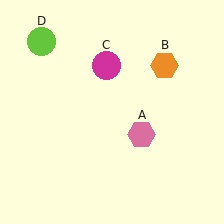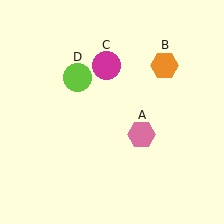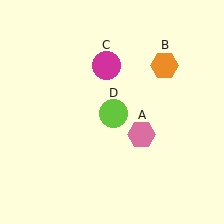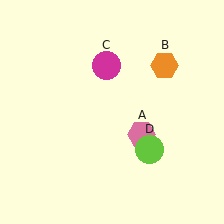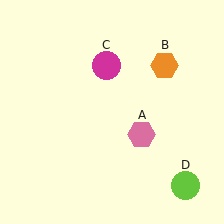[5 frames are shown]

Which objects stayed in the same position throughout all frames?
Pink hexagon (object A) and orange hexagon (object B) and magenta circle (object C) remained stationary.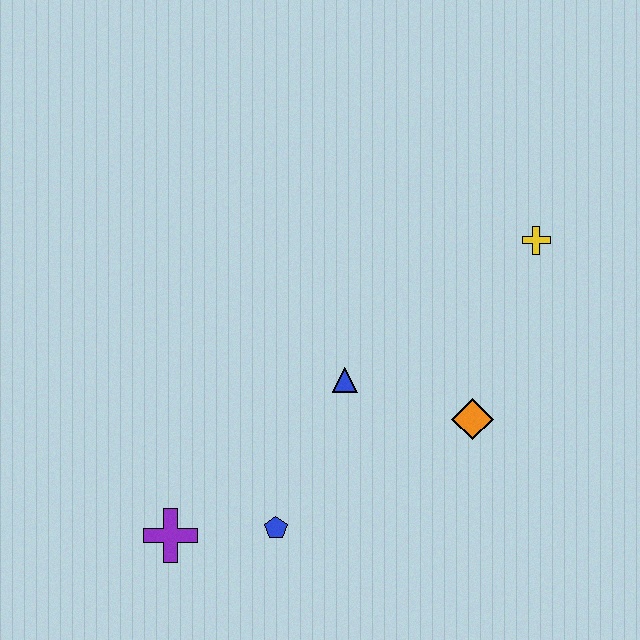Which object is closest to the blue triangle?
The orange diamond is closest to the blue triangle.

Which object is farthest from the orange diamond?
The purple cross is farthest from the orange diamond.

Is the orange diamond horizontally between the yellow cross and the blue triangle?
Yes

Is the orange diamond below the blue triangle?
Yes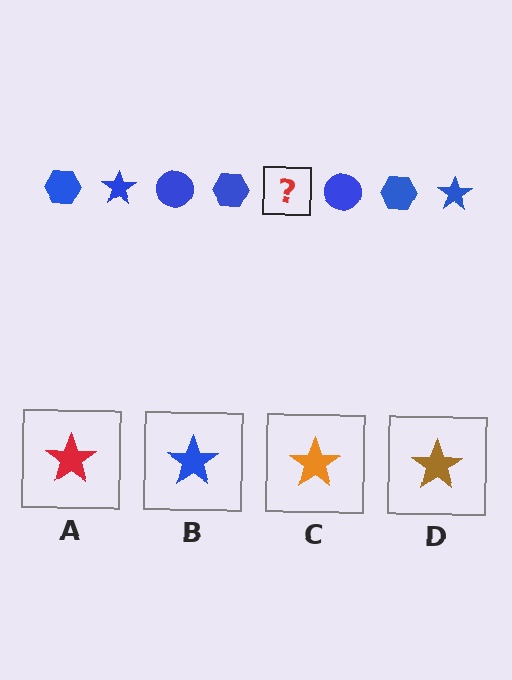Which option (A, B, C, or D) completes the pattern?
B.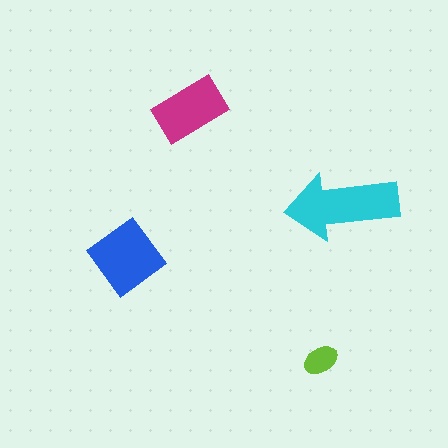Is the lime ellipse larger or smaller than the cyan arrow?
Smaller.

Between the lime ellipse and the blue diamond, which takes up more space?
The blue diamond.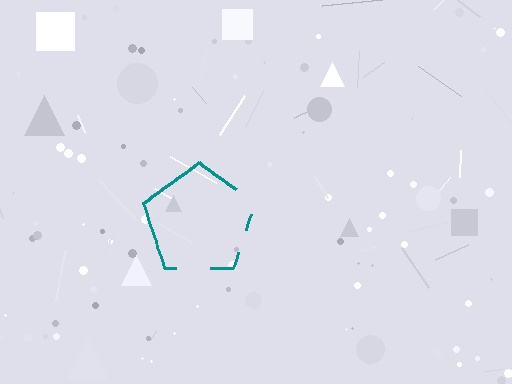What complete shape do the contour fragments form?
The contour fragments form a pentagon.